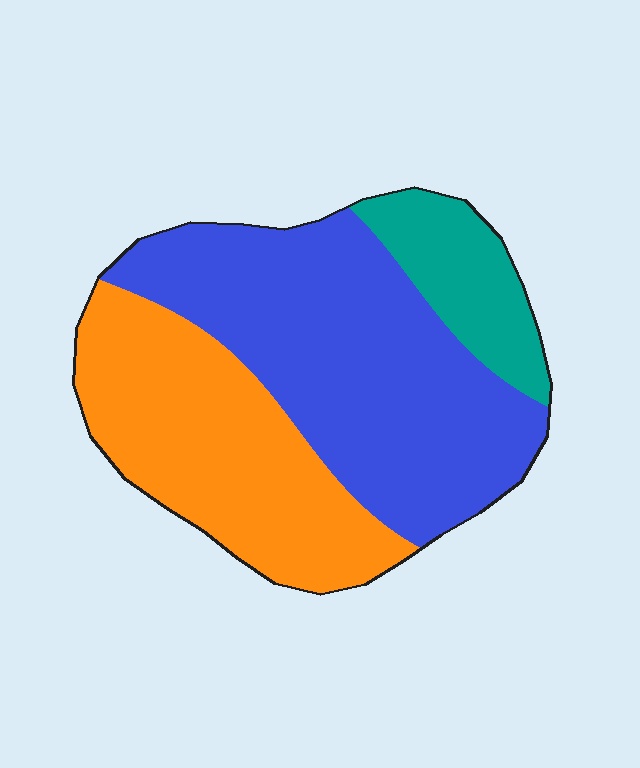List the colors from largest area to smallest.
From largest to smallest: blue, orange, teal.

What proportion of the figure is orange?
Orange covers roughly 35% of the figure.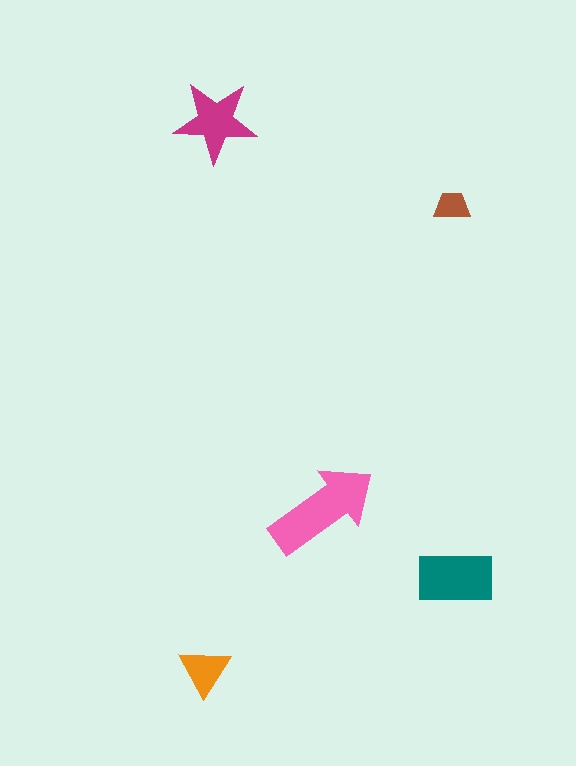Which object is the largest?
The pink arrow.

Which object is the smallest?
The brown trapezoid.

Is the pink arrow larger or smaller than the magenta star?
Larger.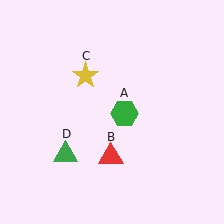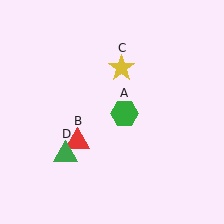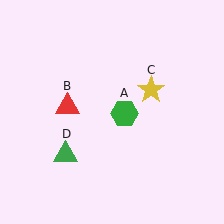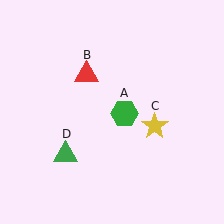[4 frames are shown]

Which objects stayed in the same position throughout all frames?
Green hexagon (object A) and green triangle (object D) remained stationary.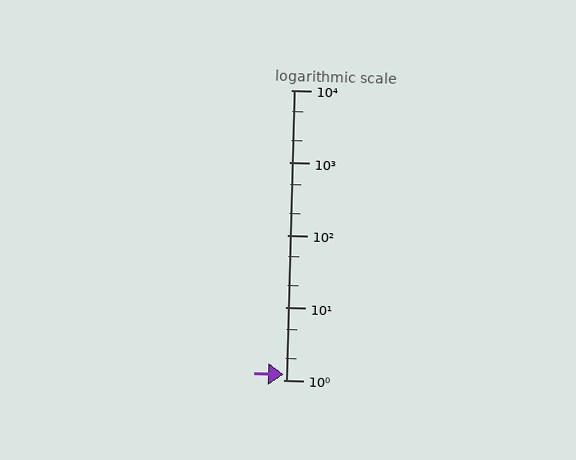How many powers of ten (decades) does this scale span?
The scale spans 4 decades, from 1 to 10000.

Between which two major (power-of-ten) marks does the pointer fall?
The pointer is between 1 and 10.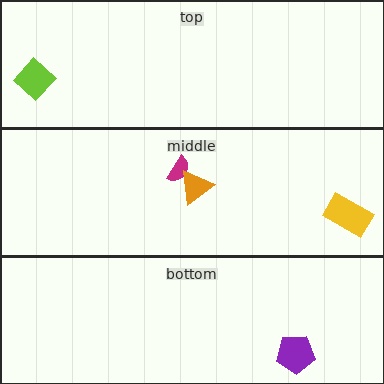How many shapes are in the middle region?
3.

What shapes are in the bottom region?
The purple pentagon.